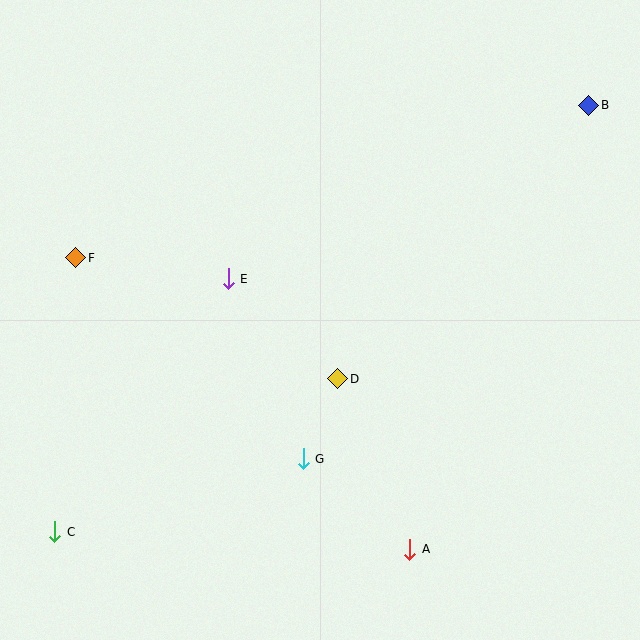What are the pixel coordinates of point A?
Point A is at (410, 550).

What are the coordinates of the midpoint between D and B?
The midpoint between D and B is at (463, 242).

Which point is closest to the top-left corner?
Point F is closest to the top-left corner.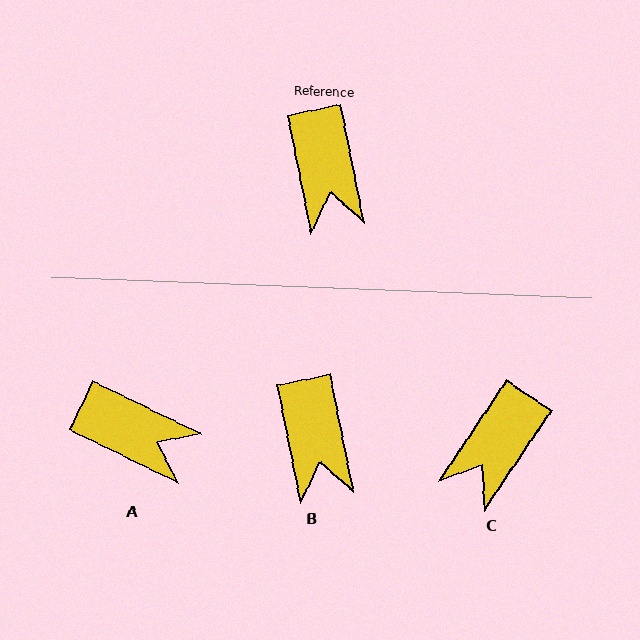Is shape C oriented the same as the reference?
No, it is off by about 45 degrees.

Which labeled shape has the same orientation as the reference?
B.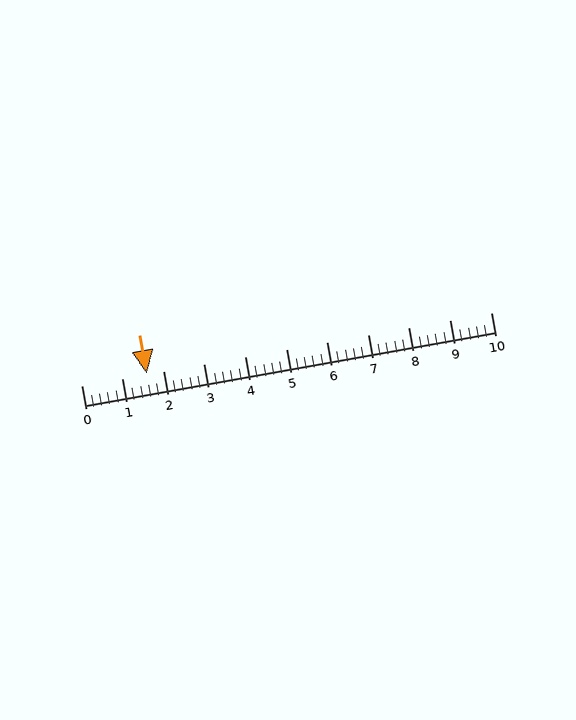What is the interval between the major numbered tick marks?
The major tick marks are spaced 1 units apart.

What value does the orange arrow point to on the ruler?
The orange arrow points to approximately 1.6.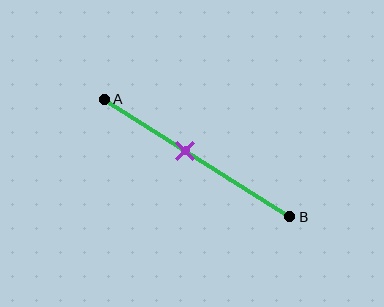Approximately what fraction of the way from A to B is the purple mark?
The purple mark is approximately 45% of the way from A to B.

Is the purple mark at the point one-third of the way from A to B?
No, the mark is at about 45% from A, not at the 33% one-third point.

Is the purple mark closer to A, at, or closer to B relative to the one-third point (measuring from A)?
The purple mark is closer to point B than the one-third point of segment AB.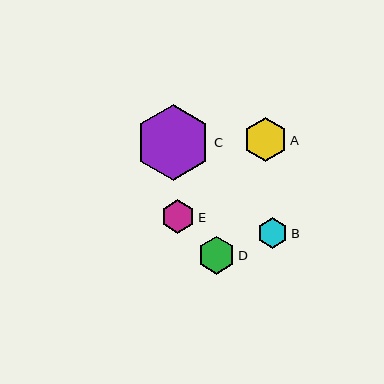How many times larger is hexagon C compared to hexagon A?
Hexagon C is approximately 1.7 times the size of hexagon A.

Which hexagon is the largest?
Hexagon C is the largest with a size of approximately 75 pixels.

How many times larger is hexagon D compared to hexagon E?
Hexagon D is approximately 1.1 times the size of hexagon E.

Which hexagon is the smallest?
Hexagon B is the smallest with a size of approximately 30 pixels.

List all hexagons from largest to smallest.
From largest to smallest: C, A, D, E, B.